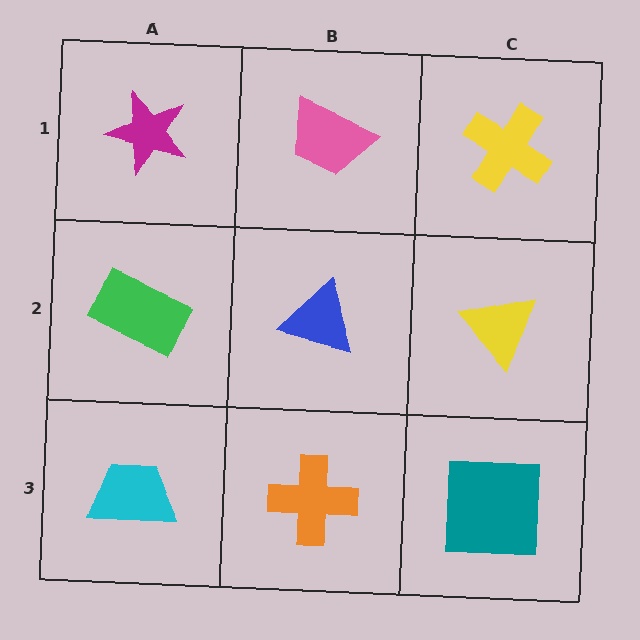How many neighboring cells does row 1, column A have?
2.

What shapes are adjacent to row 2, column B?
A pink trapezoid (row 1, column B), an orange cross (row 3, column B), a green rectangle (row 2, column A), a yellow triangle (row 2, column C).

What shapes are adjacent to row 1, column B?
A blue triangle (row 2, column B), a magenta star (row 1, column A), a yellow cross (row 1, column C).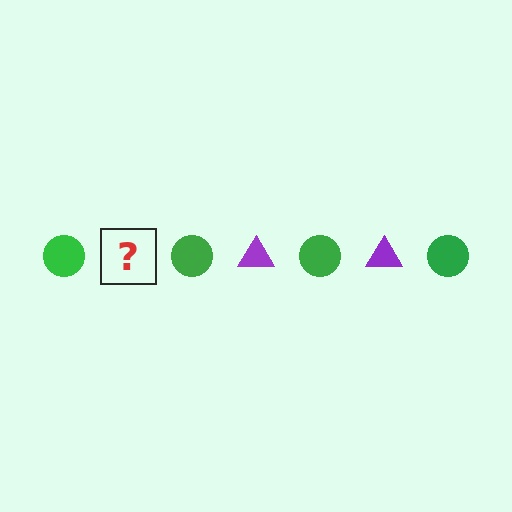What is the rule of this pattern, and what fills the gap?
The rule is that the pattern alternates between green circle and purple triangle. The gap should be filled with a purple triangle.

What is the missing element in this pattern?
The missing element is a purple triangle.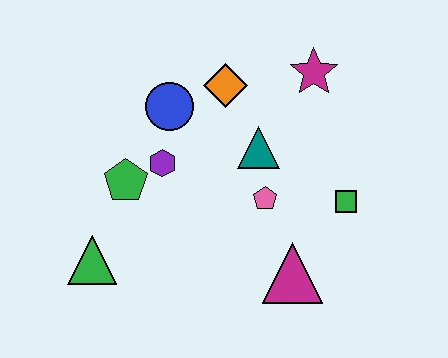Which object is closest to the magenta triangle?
The pink pentagon is closest to the magenta triangle.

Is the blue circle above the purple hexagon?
Yes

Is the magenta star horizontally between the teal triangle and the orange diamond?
No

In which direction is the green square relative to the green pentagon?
The green square is to the right of the green pentagon.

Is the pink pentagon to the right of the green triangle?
Yes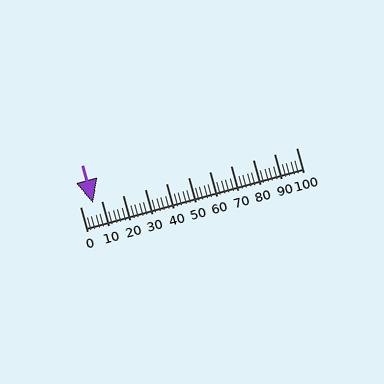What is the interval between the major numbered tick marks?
The major tick marks are spaced 10 units apart.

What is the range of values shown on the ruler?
The ruler shows values from 0 to 100.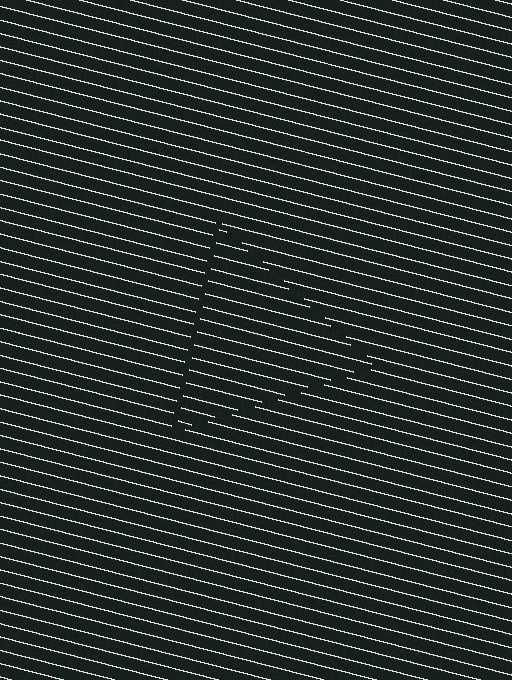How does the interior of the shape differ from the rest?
The interior of the shape contains the same grating, shifted by half a period — the contour is defined by the phase discontinuity where line-ends from the inner and outer gratings abut.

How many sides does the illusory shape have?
3 sides — the line-ends trace a triangle.